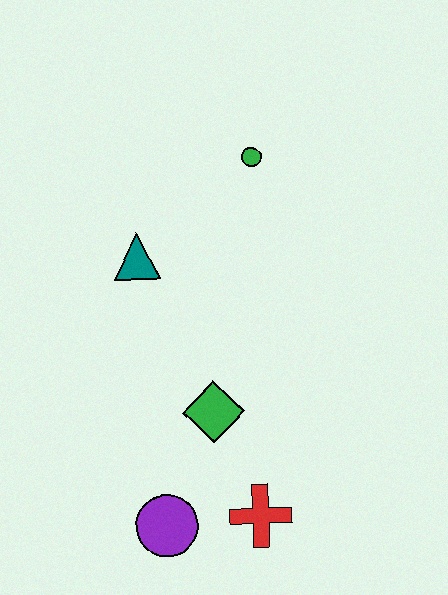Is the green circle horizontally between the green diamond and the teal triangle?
No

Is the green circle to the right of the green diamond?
Yes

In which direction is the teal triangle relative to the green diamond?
The teal triangle is above the green diamond.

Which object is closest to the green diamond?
The red cross is closest to the green diamond.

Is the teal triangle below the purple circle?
No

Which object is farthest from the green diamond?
The green circle is farthest from the green diamond.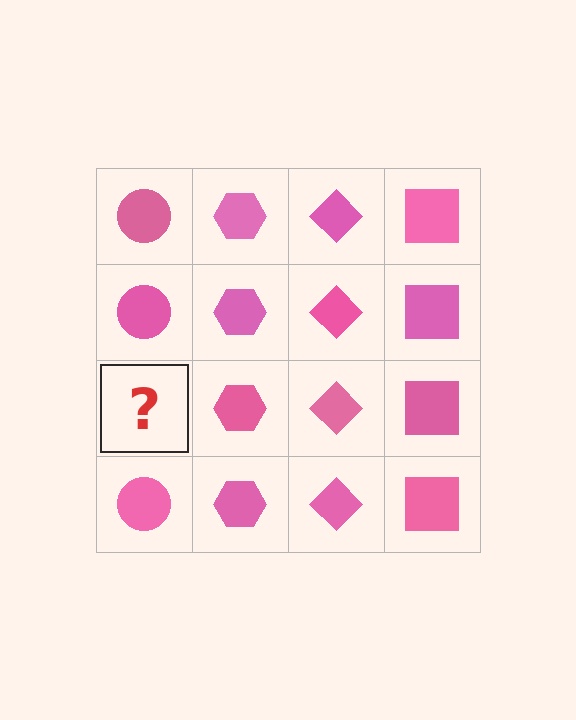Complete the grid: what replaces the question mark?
The question mark should be replaced with a pink circle.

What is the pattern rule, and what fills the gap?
The rule is that each column has a consistent shape. The gap should be filled with a pink circle.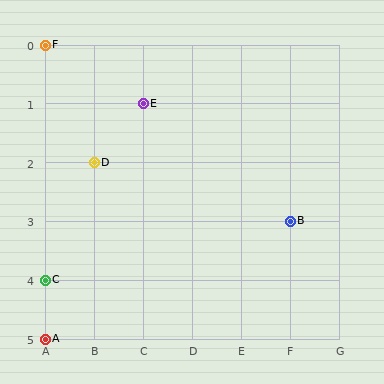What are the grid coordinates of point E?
Point E is at grid coordinates (C, 1).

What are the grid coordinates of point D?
Point D is at grid coordinates (B, 2).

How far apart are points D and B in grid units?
Points D and B are 4 columns and 1 row apart (about 4.1 grid units diagonally).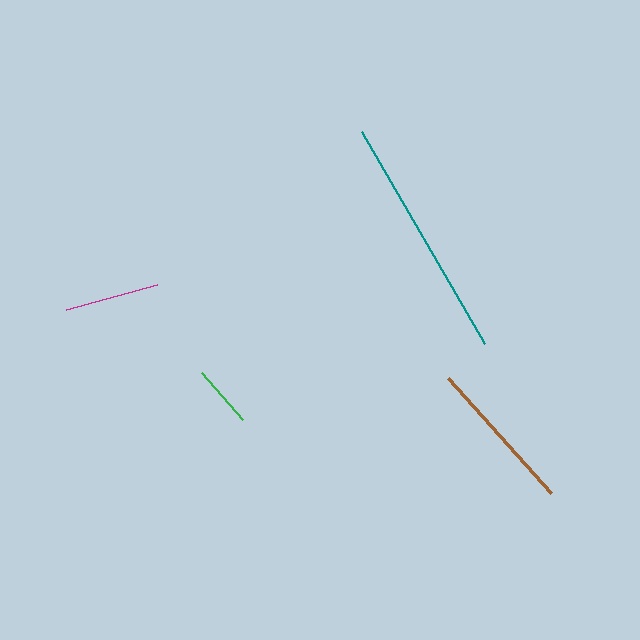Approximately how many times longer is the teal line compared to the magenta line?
The teal line is approximately 2.6 times the length of the magenta line.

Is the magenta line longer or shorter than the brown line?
The brown line is longer than the magenta line.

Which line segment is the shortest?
The green line is the shortest at approximately 62 pixels.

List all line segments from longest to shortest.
From longest to shortest: teal, brown, magenta, green.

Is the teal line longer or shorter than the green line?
The teal line is longer than the green line.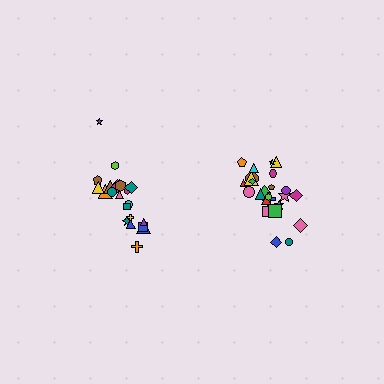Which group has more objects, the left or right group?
The right group.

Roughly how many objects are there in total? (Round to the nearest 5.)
Roughly 45 objects in total.